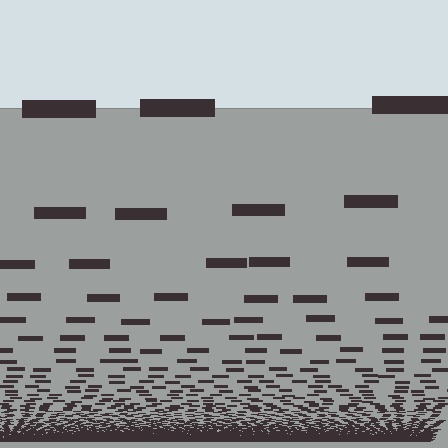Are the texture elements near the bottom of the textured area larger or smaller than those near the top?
Smaller. The gradient is inverted — elements near the bottom are smaller and denser.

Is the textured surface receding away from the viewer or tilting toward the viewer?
The surface appears to tilt toward the viewer. Texture elements get larger and sparser toward the top.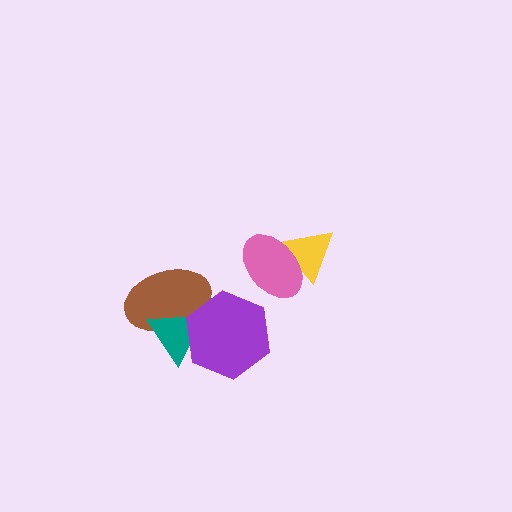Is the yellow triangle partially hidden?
Yes, it is partially covered by another shape.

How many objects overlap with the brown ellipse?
2 objects overlap with the brown ellipse.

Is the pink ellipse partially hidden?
No, no other shape covers it.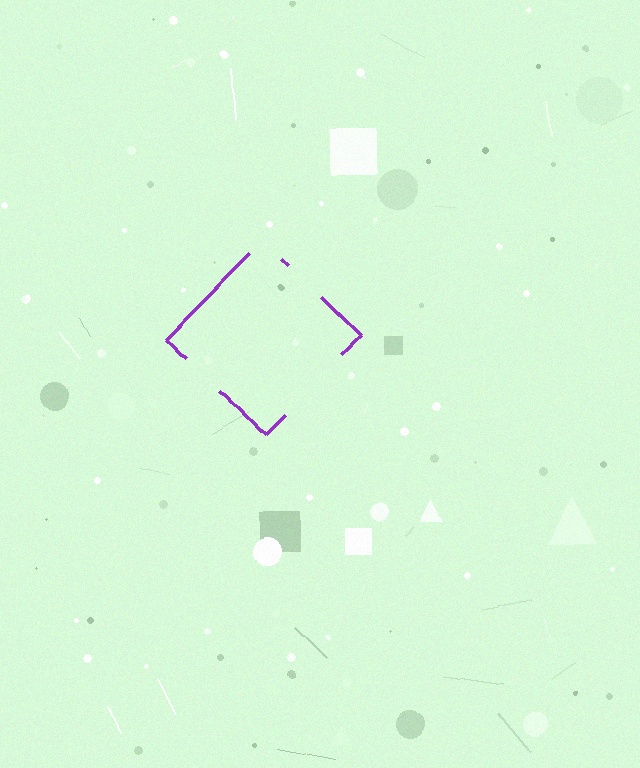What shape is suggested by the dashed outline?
The dashed outline suggests a diamond.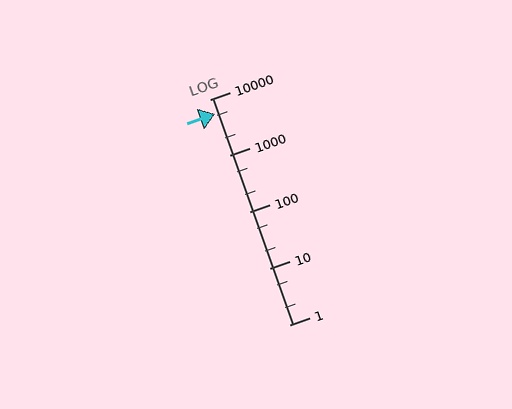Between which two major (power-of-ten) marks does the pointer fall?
The pointer is between 1000 and 10000.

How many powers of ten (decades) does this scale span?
The scale spans 4 decades, from 1 to 10000.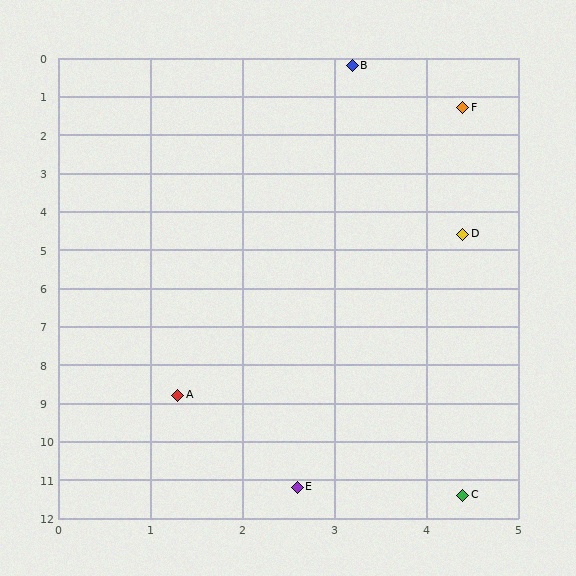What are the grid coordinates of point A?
Point A is at approximately (1.3, 8.8).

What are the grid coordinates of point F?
Point F is at approximately (4.4, 1.3).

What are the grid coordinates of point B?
Point B is at approximately (3.2, 0.2).